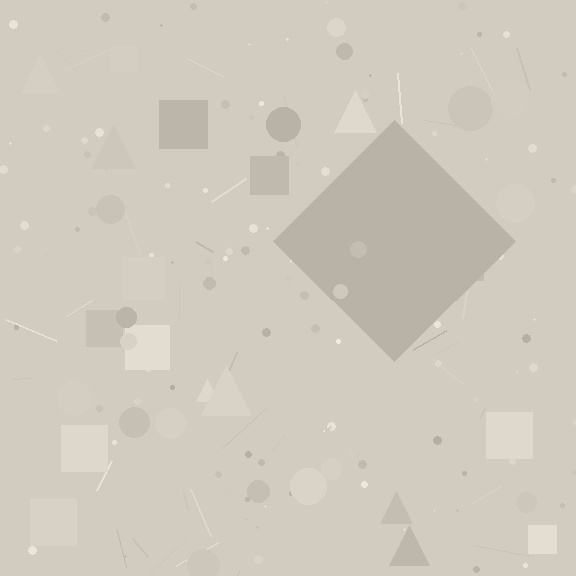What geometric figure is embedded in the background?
A diamond is embedded in the background.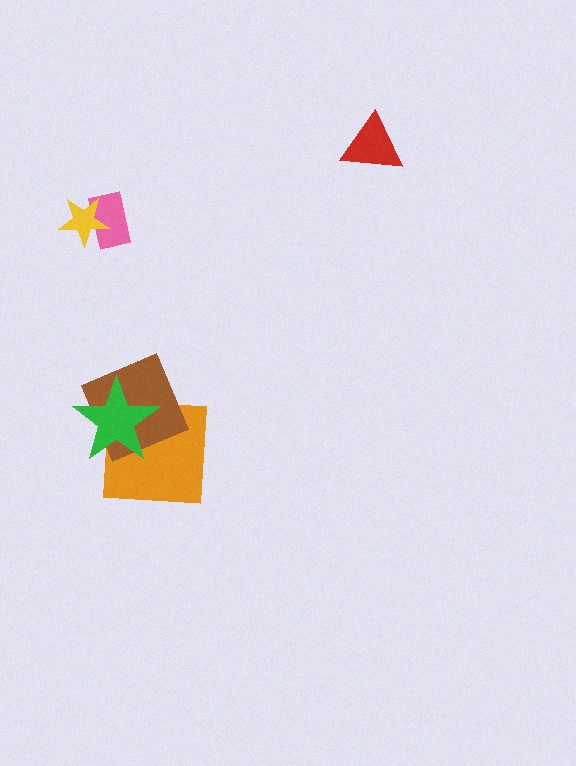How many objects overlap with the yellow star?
1 object overlaps with the yellow star.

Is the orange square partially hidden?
Yes, it is partially covered by another shape.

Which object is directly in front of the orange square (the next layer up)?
The brown square is directly in front of the orange square.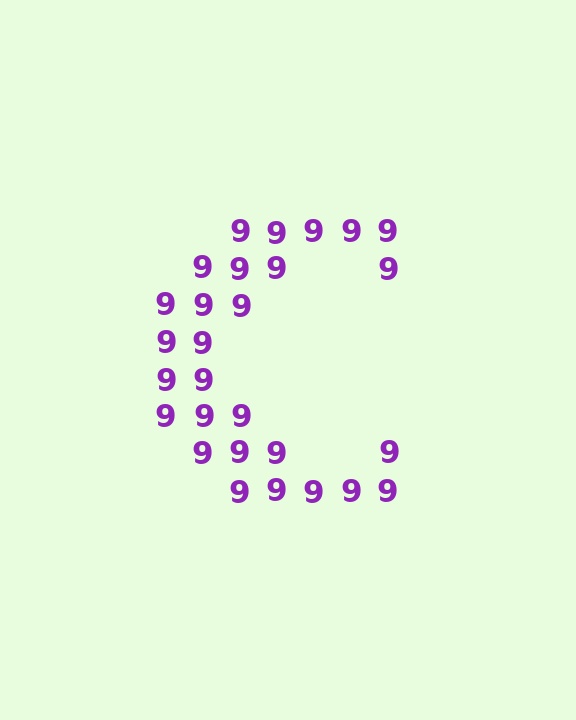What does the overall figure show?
The overall figure shows the letter C.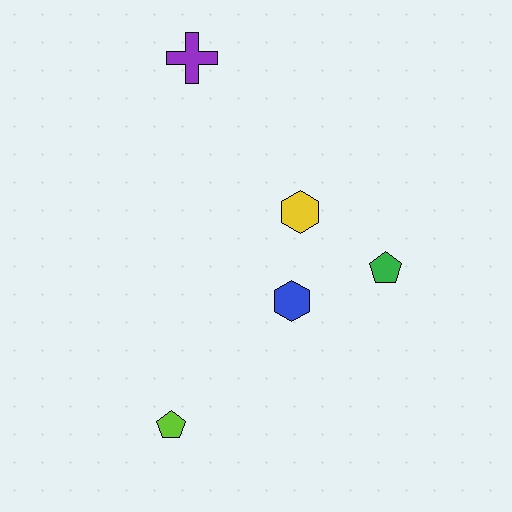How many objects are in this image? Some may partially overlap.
There are 5 objects.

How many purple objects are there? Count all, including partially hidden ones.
There is 1 purple object.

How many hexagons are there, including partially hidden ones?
There are 2 hexagons.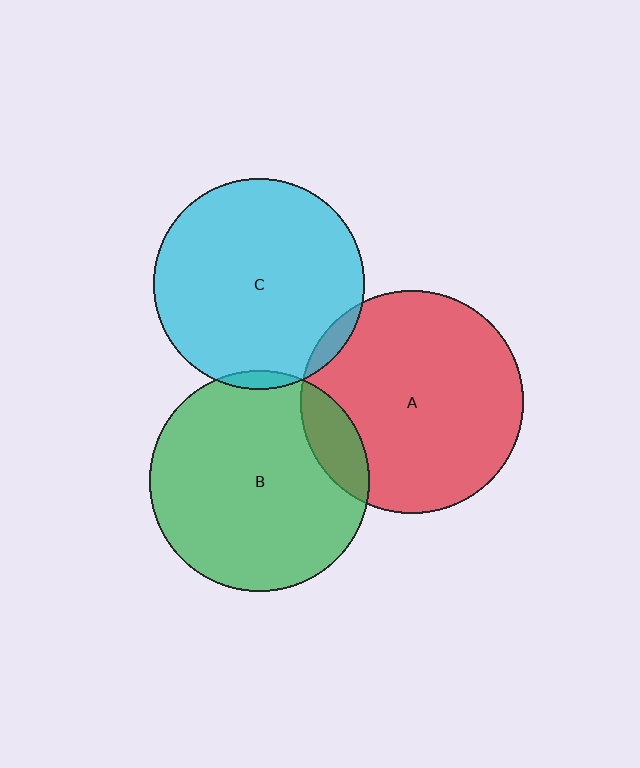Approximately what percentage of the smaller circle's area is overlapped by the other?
Approximately 5%.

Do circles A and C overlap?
Yes.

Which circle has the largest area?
Circle A (red).